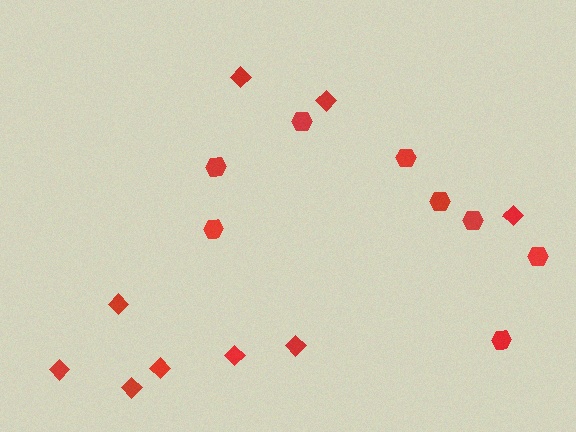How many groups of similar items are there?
There are 2 groups: one group of diamonds (9) and one group of hexagons (8).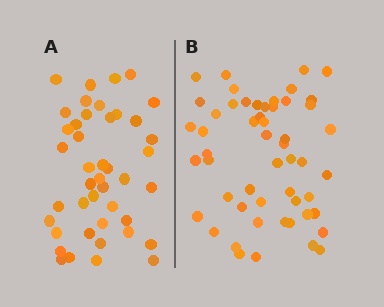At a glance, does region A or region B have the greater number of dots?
Region B (the right region) has more dots.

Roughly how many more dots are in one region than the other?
Region B has roughly 10 or so more dots than region A.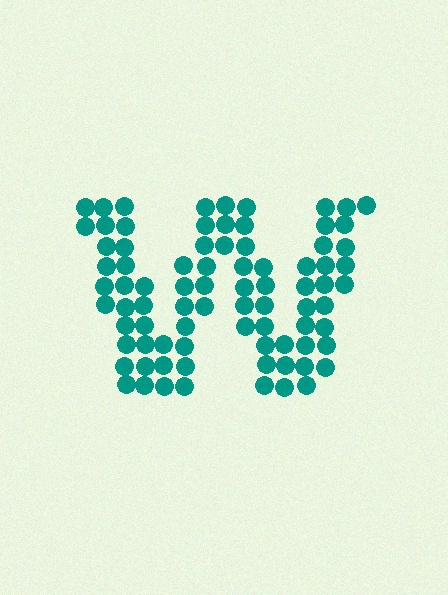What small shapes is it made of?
It is made of small circles.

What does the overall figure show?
The overall figure shows the letter W.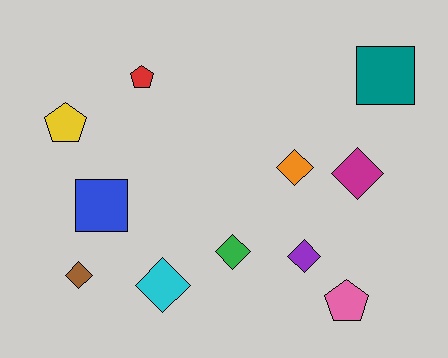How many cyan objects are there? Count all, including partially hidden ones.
There is 1 cyan object.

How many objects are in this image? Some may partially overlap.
There are 11 objects.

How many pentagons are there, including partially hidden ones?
There are 3 pentagons.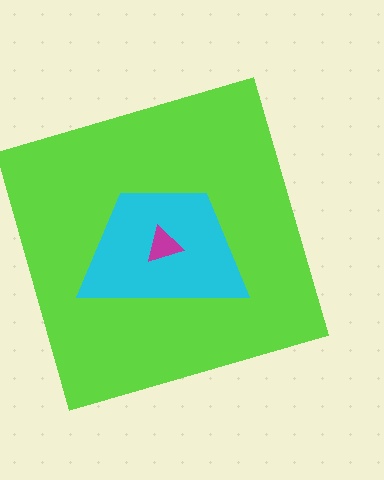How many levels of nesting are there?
3.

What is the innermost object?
The magenta triangle.